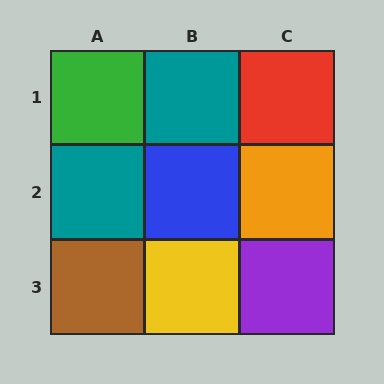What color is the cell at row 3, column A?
Brown.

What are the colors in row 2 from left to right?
Teal, blue, orange.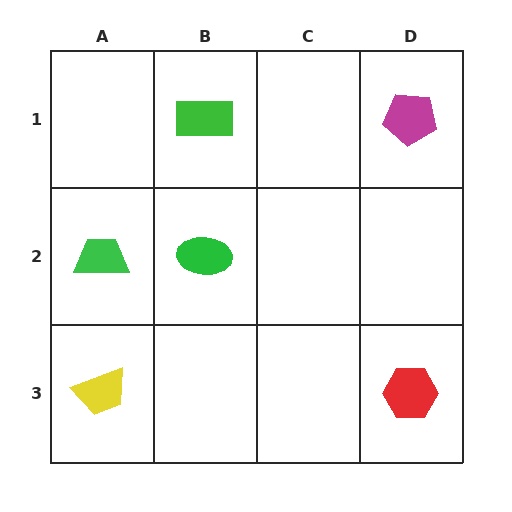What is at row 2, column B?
A green ellipse.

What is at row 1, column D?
A magenta pentagon.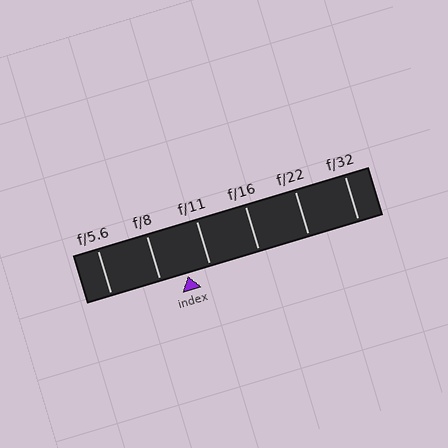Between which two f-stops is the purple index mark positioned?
The index mark is between f/8 and f/11.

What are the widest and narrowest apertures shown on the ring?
The widest aperture shown is f/5.6 and the narrowest is f/32.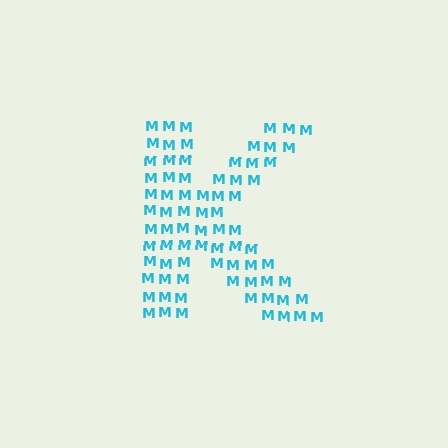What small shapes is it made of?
It is made of small letter M's.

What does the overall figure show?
The overall figure shows the letter K.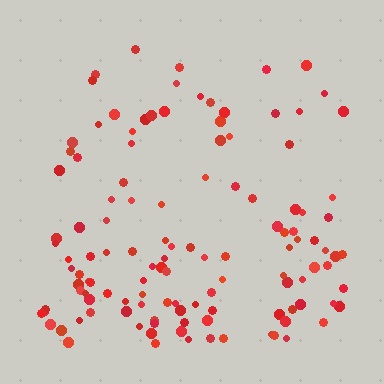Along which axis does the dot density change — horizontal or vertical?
Vertical.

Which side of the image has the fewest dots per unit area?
The top.